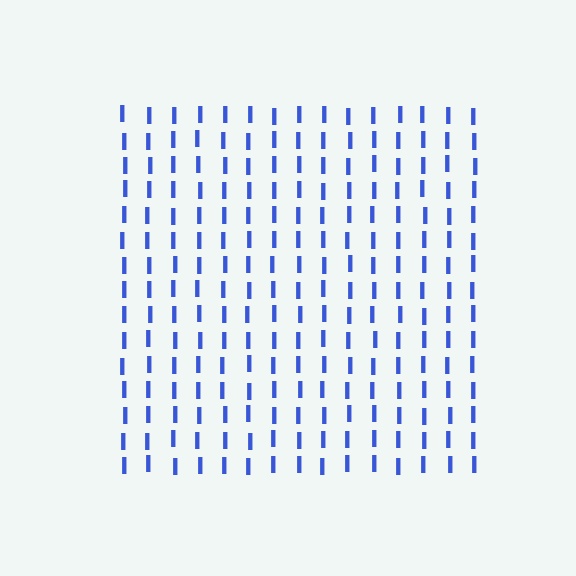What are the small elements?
The small elements are letter I's.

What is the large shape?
The large shape is a square.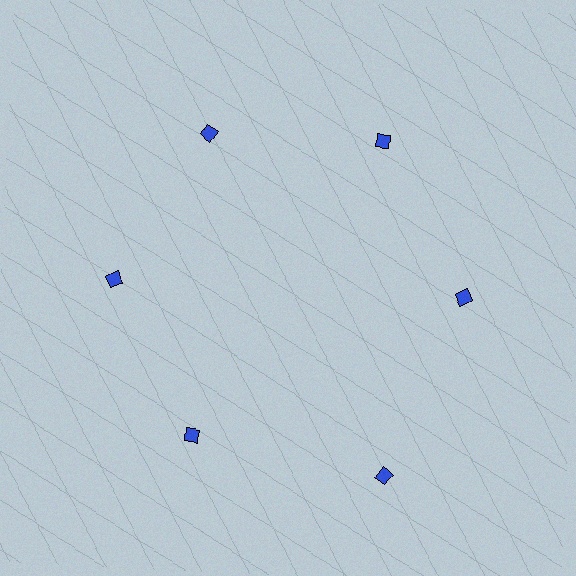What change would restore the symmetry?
The symmetry would be restored by moving it inward, back onto the ring so that all 6 diamonds sit at equal angles and equal distance from the center.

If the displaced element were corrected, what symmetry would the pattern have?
It would have 6-fold rotational symmetry — the pattern would map onto itself every 60 degrees.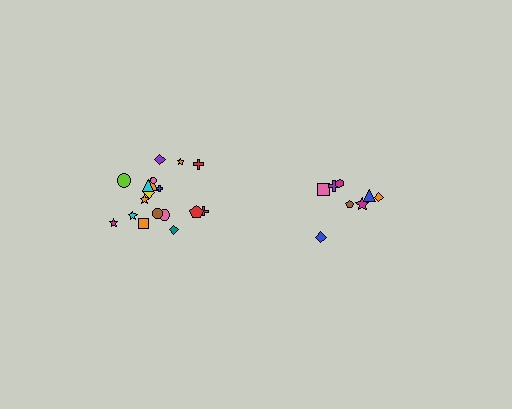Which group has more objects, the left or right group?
The left group.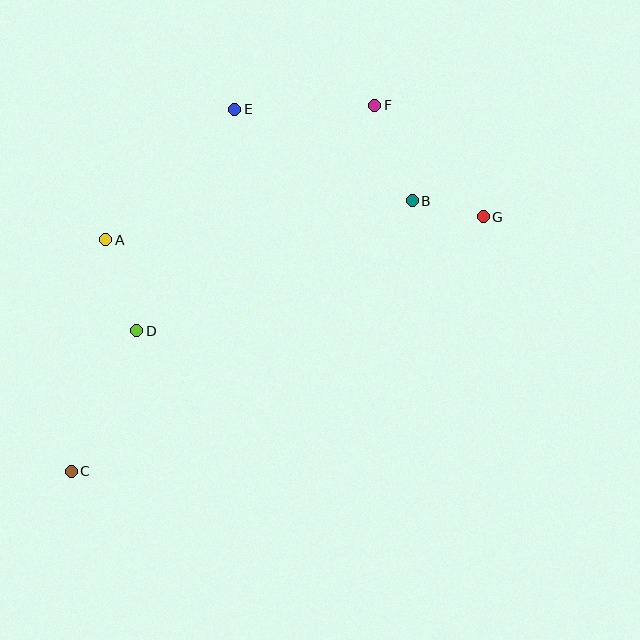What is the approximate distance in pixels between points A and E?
The distance between A and E is approximately 184 pixels.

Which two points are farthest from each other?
Points C and G are farthest from each other.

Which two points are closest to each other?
Points B and G are closest to each other.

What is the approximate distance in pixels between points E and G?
The distance between E and G is approximately 270 pixels.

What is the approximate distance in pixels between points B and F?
The distance between B and F is approximately 103 pixels.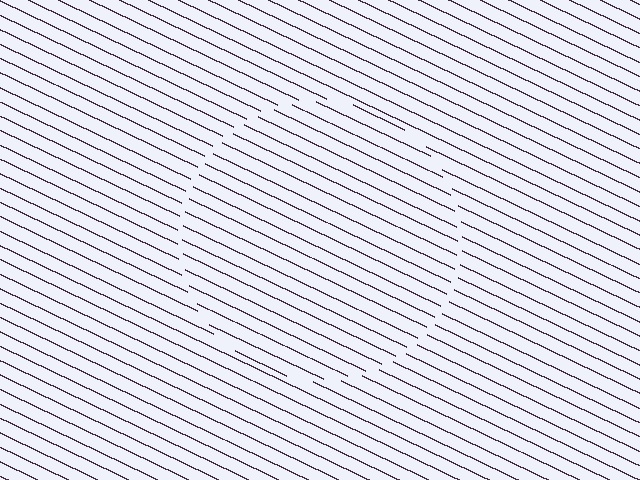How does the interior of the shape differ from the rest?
The interior of the shape contains the same grating, shifted by half a period — the contour is defined by the phase discontinuity where line-ends from the inner and outer gratings abut.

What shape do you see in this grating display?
An illusory circle. The interior of the shape contains the same grating, shifted by half a period — the contour is defined by the phase discontinuity where line-ends from the inner and outer gratings abut.